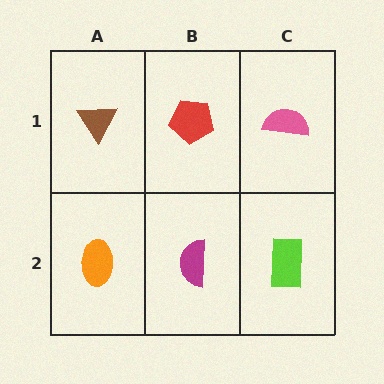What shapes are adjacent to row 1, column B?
A magenta semicircle (row 2, column B), a brown triangle (row 1, column A), a pink semicircle (row 1, column C).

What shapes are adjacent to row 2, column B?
A red pentagon (row 1, column B), an orange ellipse (row 2, column A), a lime rectangle (row 2, column C).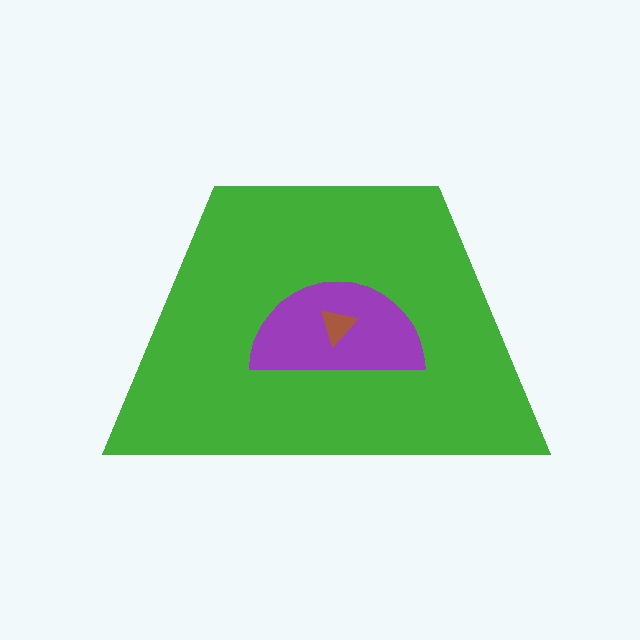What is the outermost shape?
The green trapezoid.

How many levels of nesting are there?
3.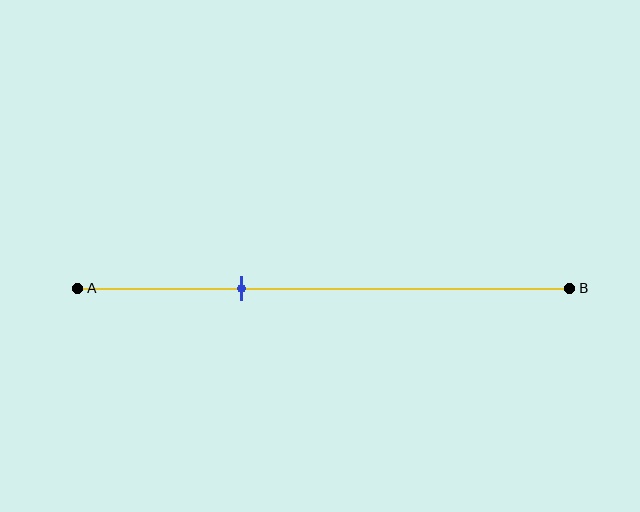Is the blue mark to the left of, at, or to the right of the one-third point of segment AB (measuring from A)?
The blue mark is approximately at the one-third point of segment AB.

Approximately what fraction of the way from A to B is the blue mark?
The blue mark is approximately 35% of the way from A to B.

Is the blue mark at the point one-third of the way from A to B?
Yes, the mark is approximately at the one-third point.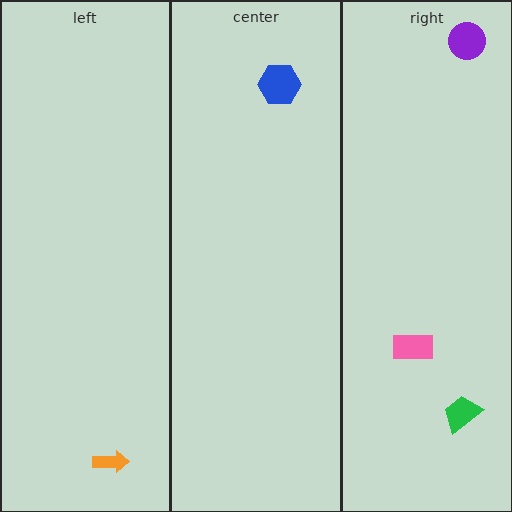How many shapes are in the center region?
1.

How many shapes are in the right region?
3.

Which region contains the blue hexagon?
The center region.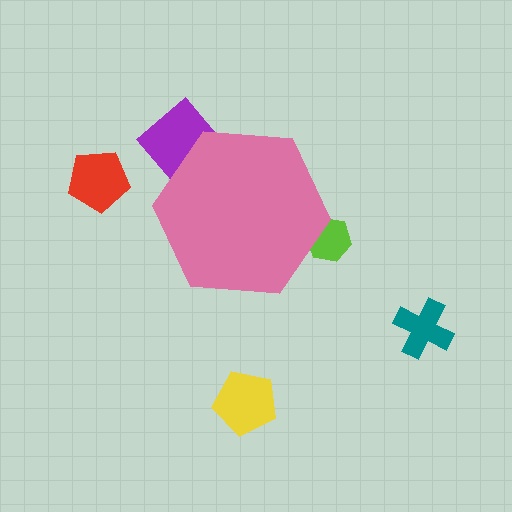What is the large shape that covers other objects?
A pink hexagon.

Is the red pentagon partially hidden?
No, the red pentagon is fully visible.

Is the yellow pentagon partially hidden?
No, the yellow pentagon is fully visible.